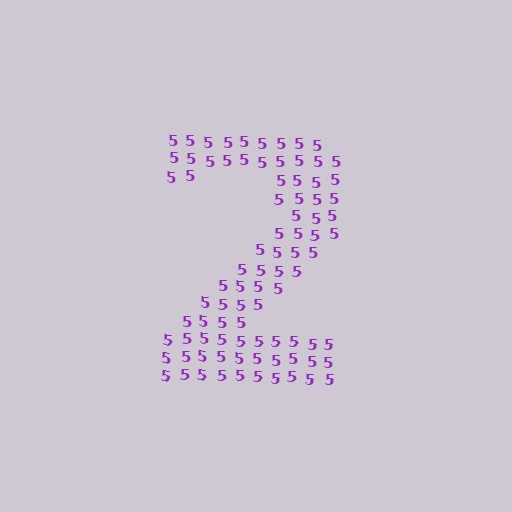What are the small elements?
The small elements are digit 5's.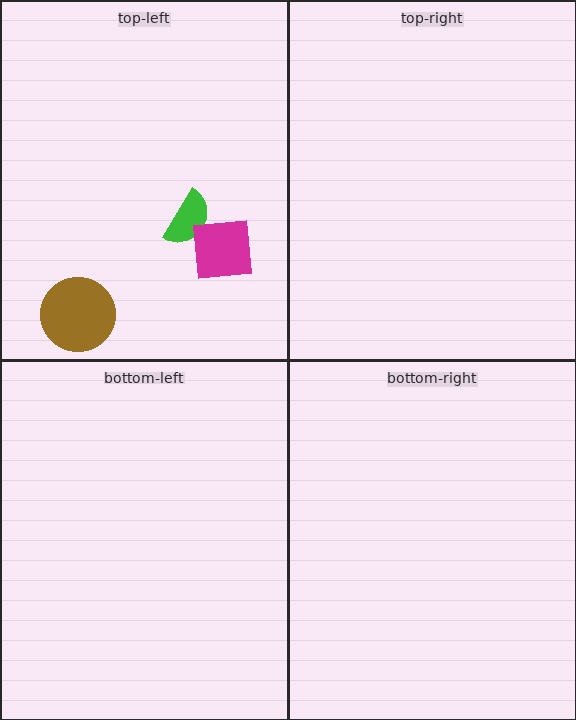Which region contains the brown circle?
The top-left region.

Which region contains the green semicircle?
The top-left region.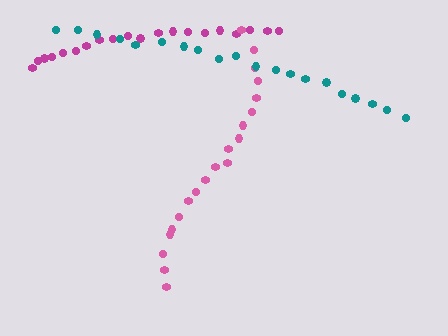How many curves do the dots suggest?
There are 3 distinct paths.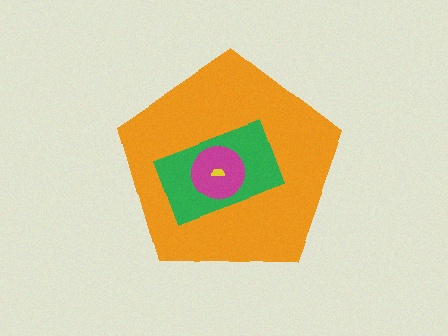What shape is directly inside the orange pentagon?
The green rectangle.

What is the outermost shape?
The orange pentagon.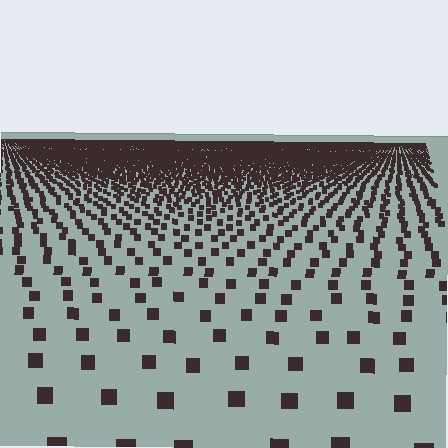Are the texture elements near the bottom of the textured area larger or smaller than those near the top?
Larger. Near the bottom, elements are closer to the viewer and appear at a bigger on-screen size.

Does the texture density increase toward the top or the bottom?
Density increases toward the top.